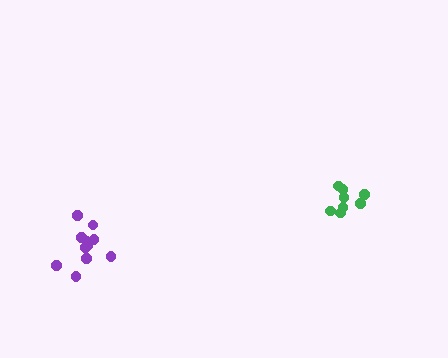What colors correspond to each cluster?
The clusters are colored: purple, green.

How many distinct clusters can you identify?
There are 2 distinct clusters.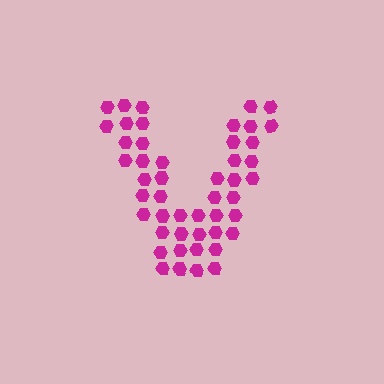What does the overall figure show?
The overall figure shows the letter V.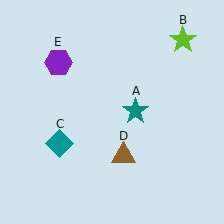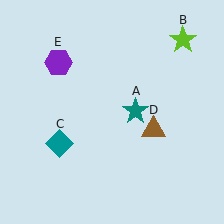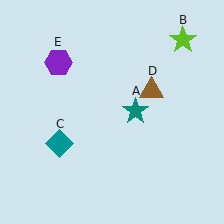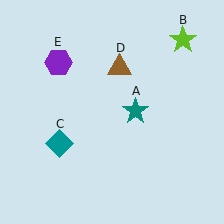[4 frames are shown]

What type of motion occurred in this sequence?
The brown triangle (object D) rotated counterclockwise around the center of the scene.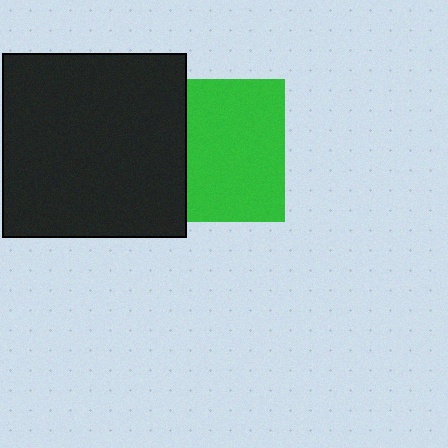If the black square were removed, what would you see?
You would see the complete green square.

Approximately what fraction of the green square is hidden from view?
Roughly 32% of the green square is hidden behind the black square.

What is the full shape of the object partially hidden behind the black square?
The partially hidden object is a green square.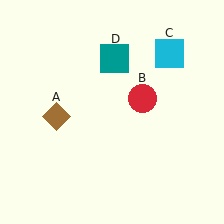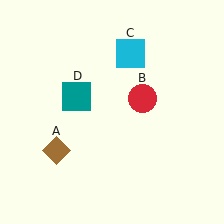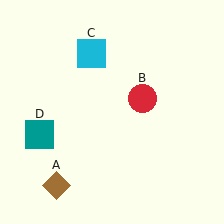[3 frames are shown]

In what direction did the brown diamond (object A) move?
The brown diamond (object A) moved down.